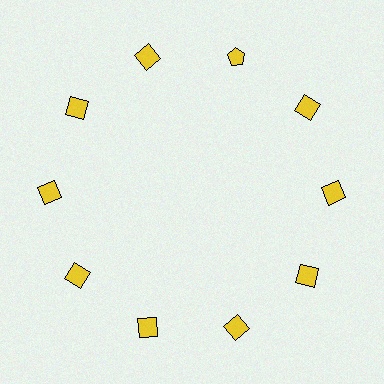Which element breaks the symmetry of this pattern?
The yellow pentagon at roughly the 1 o'clock position breaks the symmetry. All other shapes are yellow squares.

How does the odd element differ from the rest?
It has a different shape: pentagon instead of square.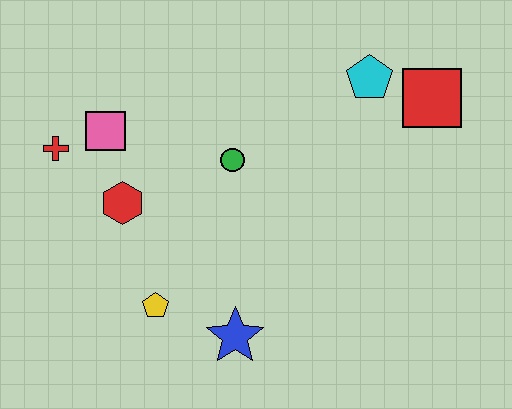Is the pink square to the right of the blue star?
No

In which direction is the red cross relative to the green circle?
The red cross is to the left of the green circle.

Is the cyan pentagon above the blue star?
Yes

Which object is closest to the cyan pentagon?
The red square is closest to the cyan pentagon.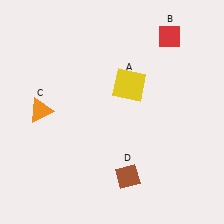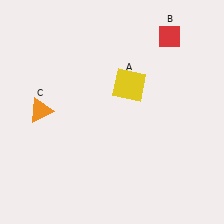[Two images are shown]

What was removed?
The brown diamond (D) was removed in Image 2.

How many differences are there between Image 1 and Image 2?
There is 1 difference between the two images.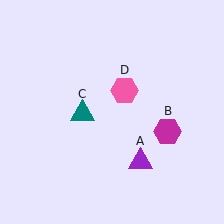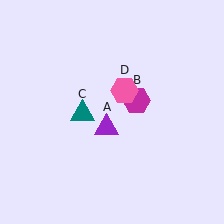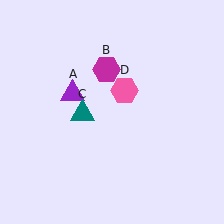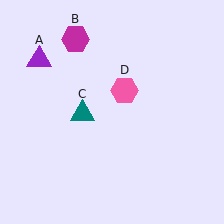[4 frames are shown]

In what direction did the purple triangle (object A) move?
The purple triangle (object A) moved up and to the left.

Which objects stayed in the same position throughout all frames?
Teal triangle (object C) and pink hexagon (object D) remained stationary.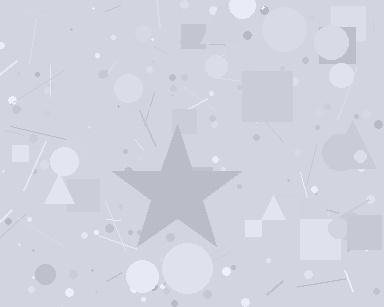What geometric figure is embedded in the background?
A star is embedded in the background.